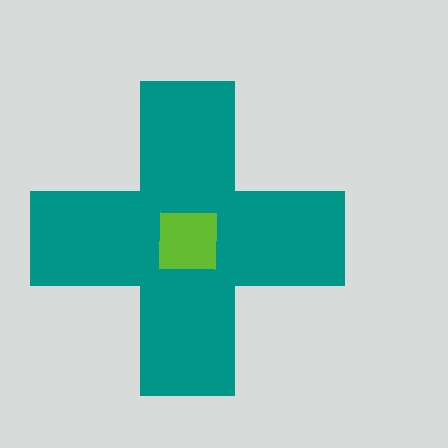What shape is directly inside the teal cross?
The lime square.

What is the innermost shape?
The lime square.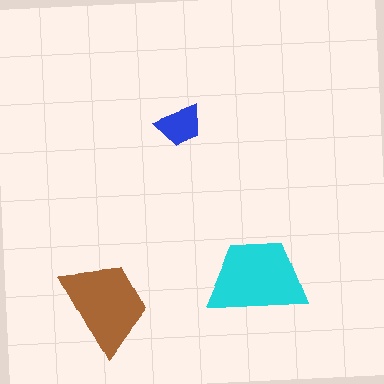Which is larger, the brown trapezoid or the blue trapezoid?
The brown one.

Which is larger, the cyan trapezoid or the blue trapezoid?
The cyan one.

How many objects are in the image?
There are 3 objects in the image.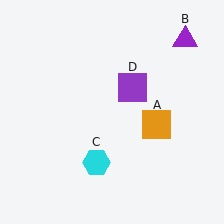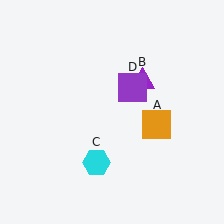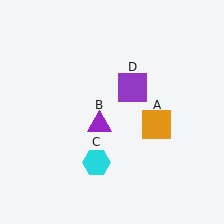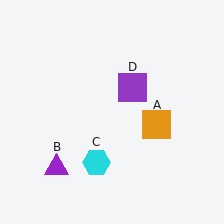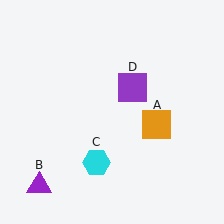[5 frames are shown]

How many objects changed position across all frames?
1 object changed position: purple triangle (object B).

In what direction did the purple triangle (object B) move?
The purple triangle (object B) moved down and to the left.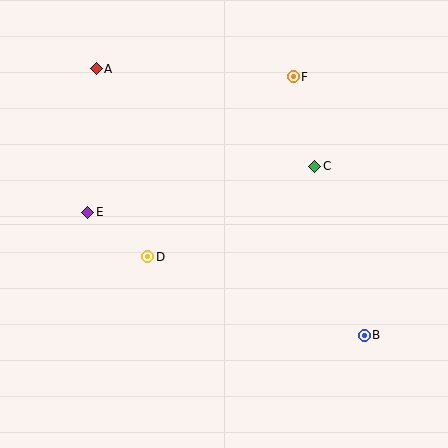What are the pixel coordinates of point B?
Point B is at (364, 335).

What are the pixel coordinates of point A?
Point A is at (96, 69).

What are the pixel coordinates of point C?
Point C is at (315, 166).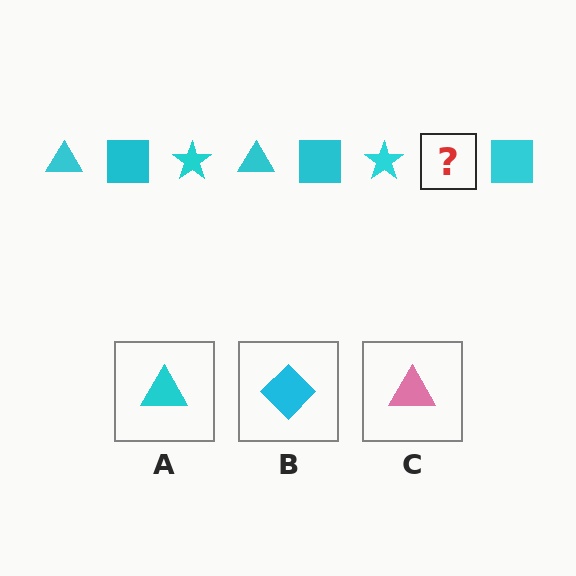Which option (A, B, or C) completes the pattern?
A.